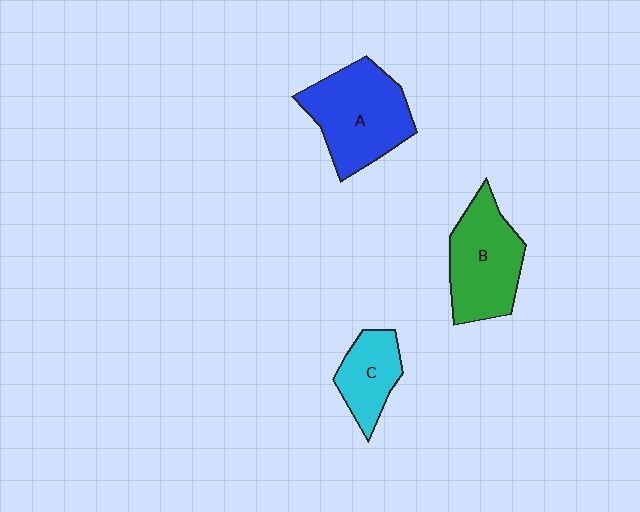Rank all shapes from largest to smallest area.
From largest to smallest: A (blue), B (green), C (cyan).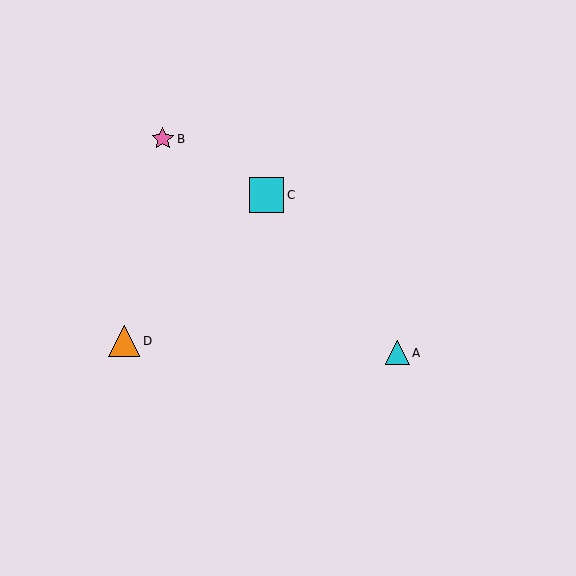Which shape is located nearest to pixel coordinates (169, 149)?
The pink star (labeled B) at (163, 139) is nearest to that location.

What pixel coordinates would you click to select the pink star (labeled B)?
Click at (163, 139) to select the pink star B.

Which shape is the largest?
The cyan square (labeled C) is the largest.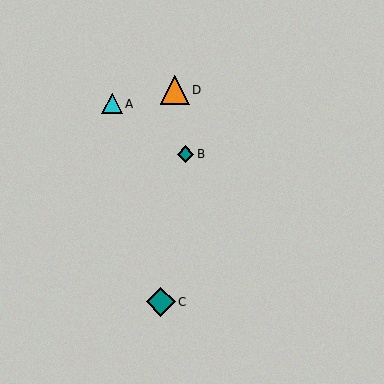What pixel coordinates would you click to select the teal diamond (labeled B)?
Click at (185, 154) to select the teal diamond B.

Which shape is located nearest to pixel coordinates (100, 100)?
The cyan triangle (labeled A) at (112, 104) is nearest to that location.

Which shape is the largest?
The teal diamond (labeled C) is the largest.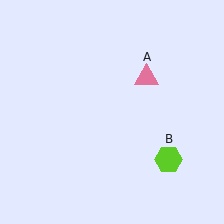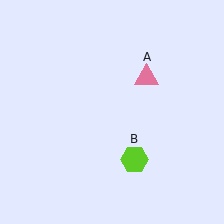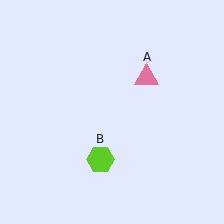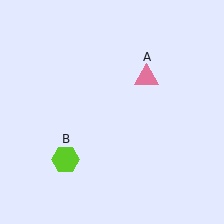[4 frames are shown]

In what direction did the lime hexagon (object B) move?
The lime hexagon (object B) moved left.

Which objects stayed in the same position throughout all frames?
Pink triangle (object A) remained stationary.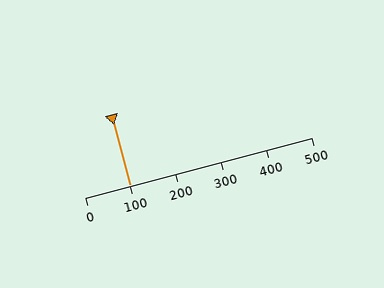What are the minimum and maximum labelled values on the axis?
The axis runs from 0 to 500.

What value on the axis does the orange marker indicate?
The marker indicates approximately 100.